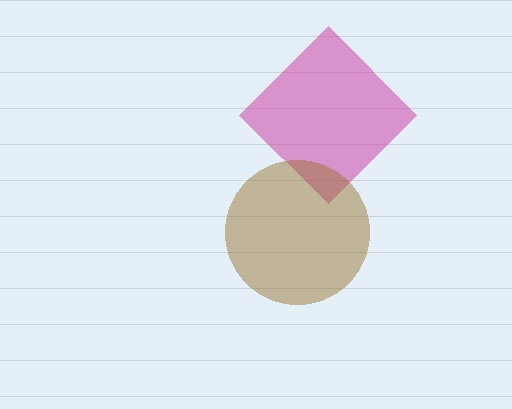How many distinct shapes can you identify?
There are 2 distinct shapes: a magenta diamond, a brown circle.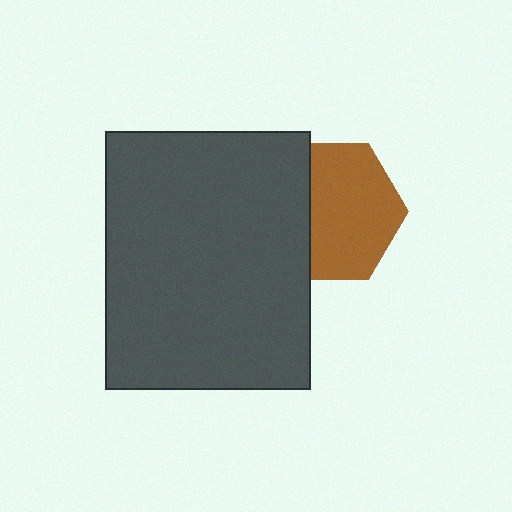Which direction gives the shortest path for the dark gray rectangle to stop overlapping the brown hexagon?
Moving left gives the shortest separation.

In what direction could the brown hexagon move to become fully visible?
The brown hexagon could move right. That would shift it out from behind the dark gray rectangle entirely.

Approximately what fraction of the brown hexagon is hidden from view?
Roughly 35% of the brown hexagon is hidden behind the dark gray rectangle.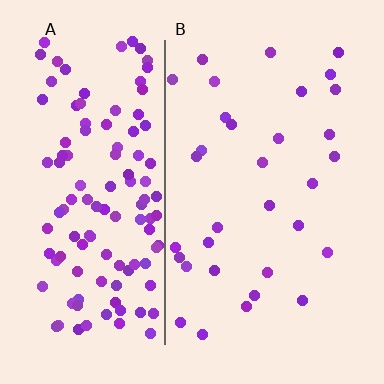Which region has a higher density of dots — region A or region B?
A (the left).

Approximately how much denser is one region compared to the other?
Approximately 3.9× — region A over region B.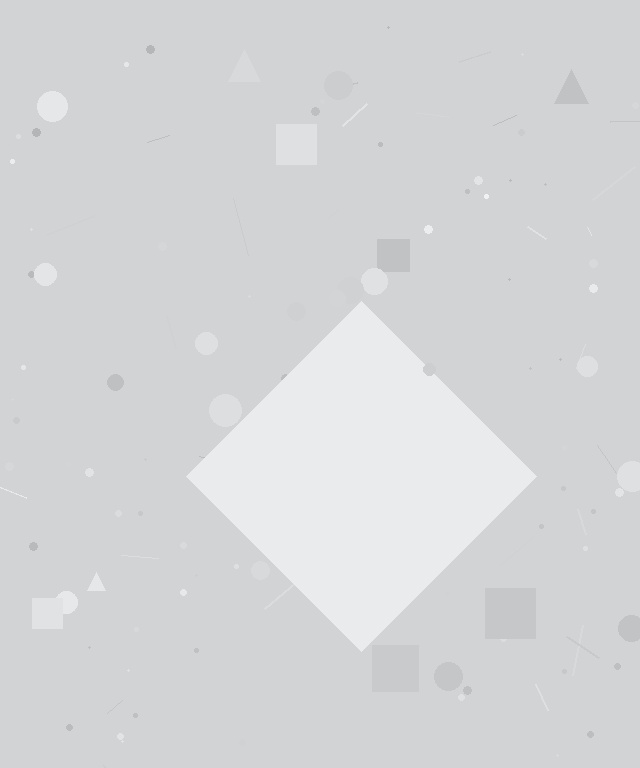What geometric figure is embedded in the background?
A diamond is embedded in the background.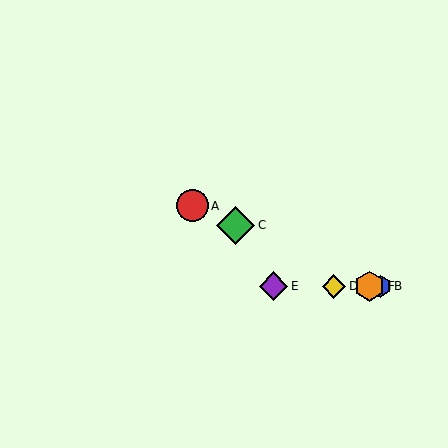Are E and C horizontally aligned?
No, E is at y≈286 and C is at y≈225.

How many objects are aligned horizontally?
4 objects (B, D, E, F) are aligned horizontally.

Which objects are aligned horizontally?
Objects B, D, E, F are aligned horizontally.